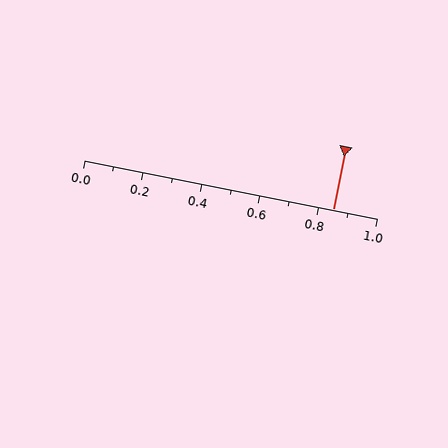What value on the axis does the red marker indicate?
The marker indicates approximately 0.85.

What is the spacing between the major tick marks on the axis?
The major ticks are spaced 0.2 apart.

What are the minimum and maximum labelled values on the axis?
The axis runs from 0.0 to 1.0.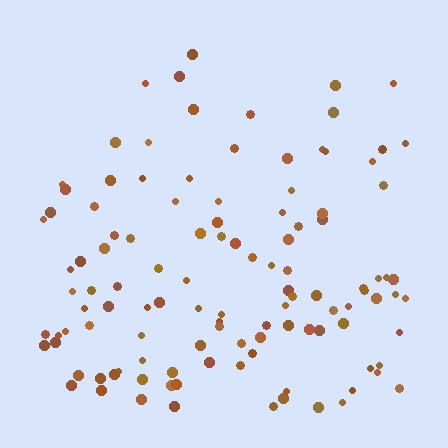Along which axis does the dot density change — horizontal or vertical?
Vertical.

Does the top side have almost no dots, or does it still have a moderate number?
Still a moderate number, just noticeably fewer than the bottom.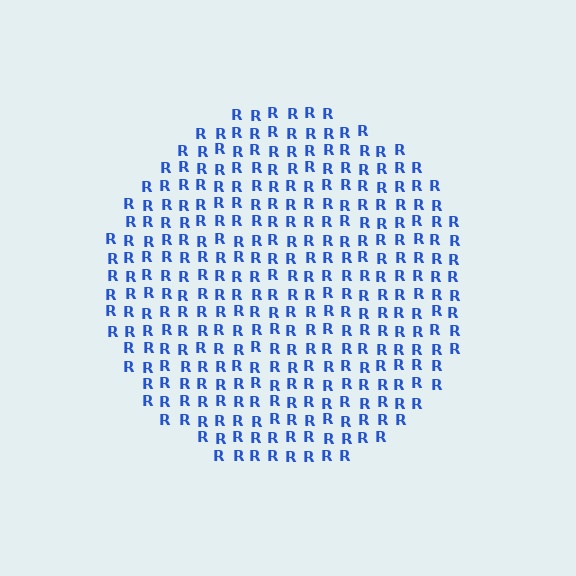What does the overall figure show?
The overall figure shows a circle.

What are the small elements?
The small elements are letter R's.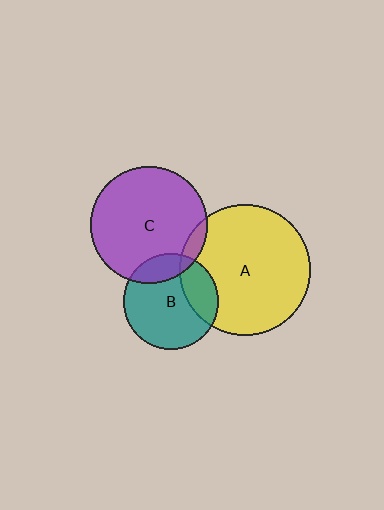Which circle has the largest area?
Circle A (yellow).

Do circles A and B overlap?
Yes.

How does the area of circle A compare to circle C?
Approximately 1.3 times.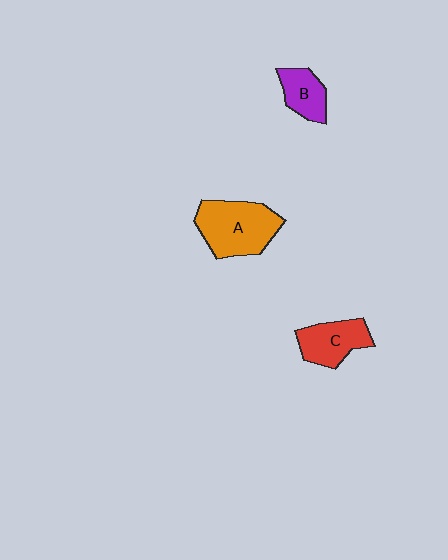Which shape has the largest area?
Shape A (orange).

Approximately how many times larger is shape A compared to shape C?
Approximately 1.5 times.